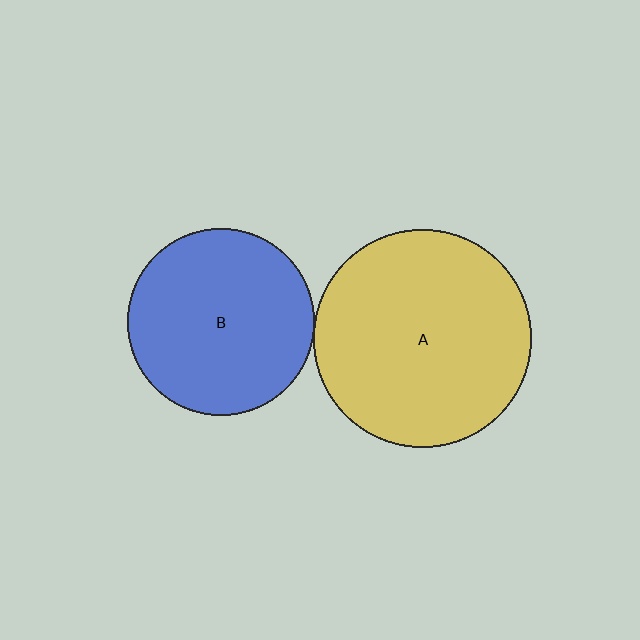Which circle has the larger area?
Circle A (yellow).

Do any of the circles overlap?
No, none of the circles overlap.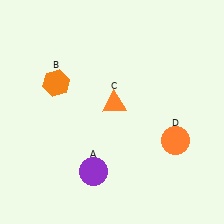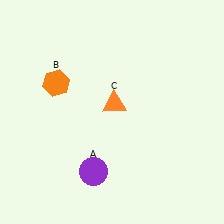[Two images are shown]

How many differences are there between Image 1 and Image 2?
There is 1 difference between the two images.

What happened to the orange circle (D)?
The orange circle (D) was removed in Image 2. It was in the bottom-right area of Image 1.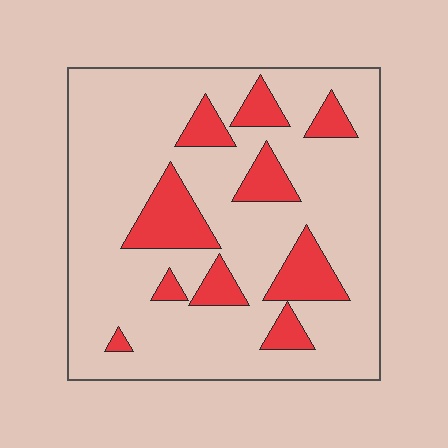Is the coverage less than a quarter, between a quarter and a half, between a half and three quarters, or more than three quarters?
Less than a quarter.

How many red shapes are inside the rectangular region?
10.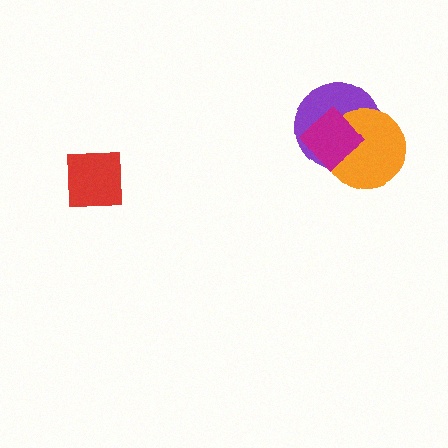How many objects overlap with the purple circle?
2 objects overlap with the purple circle.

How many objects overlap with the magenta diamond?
2 objects overlap with the magenta diamond.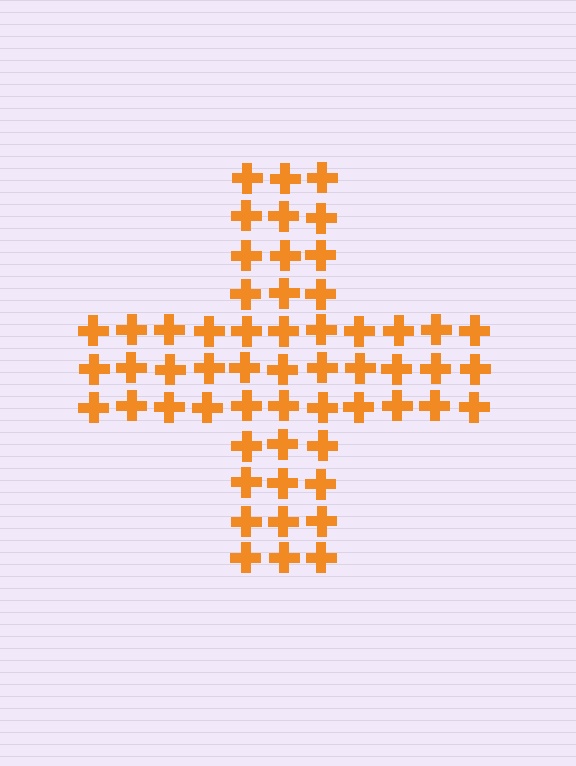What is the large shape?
The large shape is a cross.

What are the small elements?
The small elements are crosses.